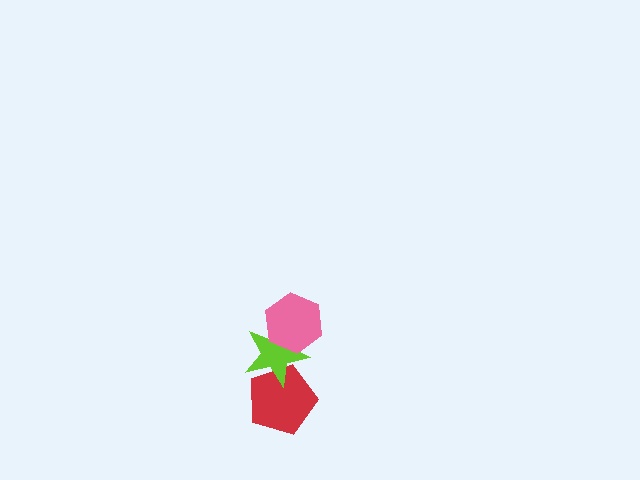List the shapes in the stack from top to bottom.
From top to bottom: the pink hexagon, the lime star, the red pentagon.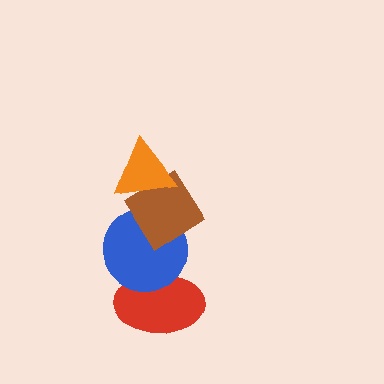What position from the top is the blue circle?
The blue circle is 3rd from the top.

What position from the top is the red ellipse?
The red ellipse is 4th from the top.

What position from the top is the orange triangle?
The orange triangle is 1st from the top.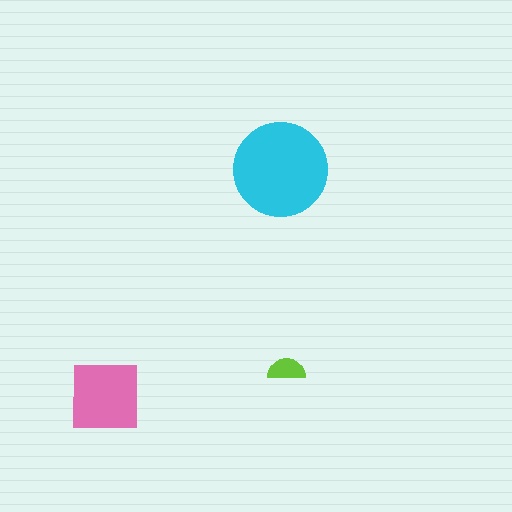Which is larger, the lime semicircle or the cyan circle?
The cyan circle.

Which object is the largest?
The cyan circle.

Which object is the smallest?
The lime semicircle.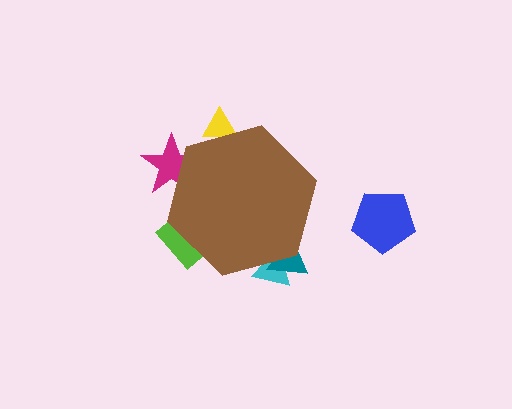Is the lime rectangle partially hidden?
Yes, the lime rectangle is partially hidden behind the brown hexagon.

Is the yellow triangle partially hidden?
Yes, the yellow triangle is partially hidden behind the brown hexagon.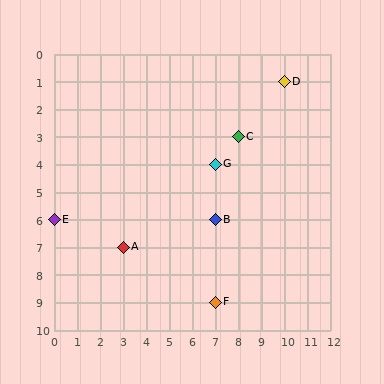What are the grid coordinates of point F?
Point F is at grid coordinates (7, 9).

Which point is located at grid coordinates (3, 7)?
Point A is at (3, 7).